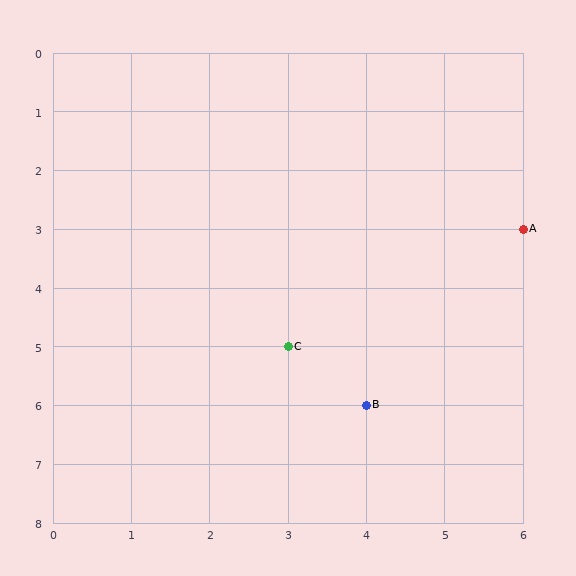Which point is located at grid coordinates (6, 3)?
Point A is at (6, 3).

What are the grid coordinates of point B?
Point B is at grid coordinates (4, 6).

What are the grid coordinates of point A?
Point A is at grid coordinates (6, 3).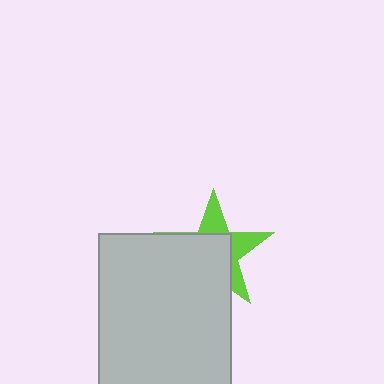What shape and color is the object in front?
The object in front is a light gray rectangle.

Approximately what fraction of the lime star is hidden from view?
Roughly 59% of the lime star is hidden behind the light gray rectangle.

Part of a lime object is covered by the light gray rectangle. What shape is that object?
It is a star.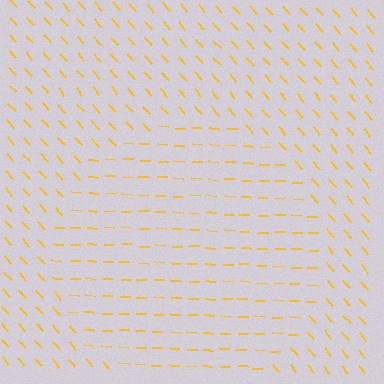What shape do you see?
I see a circle.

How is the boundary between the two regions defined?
The boundary is defined purely by a change in line orientation (approximately 45 degrees difference). All lines are the same color and thickness.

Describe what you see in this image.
The image is filled with small yellow line segments. A circle region in the image has lines oriented differently from the surrounding lines, creating a visible texture boundary.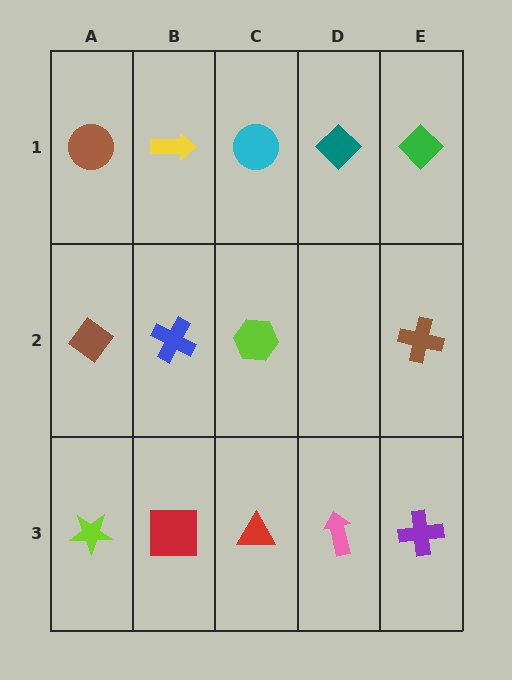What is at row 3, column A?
A lime star.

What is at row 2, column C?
A lime hexagon.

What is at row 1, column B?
A yellow arrow.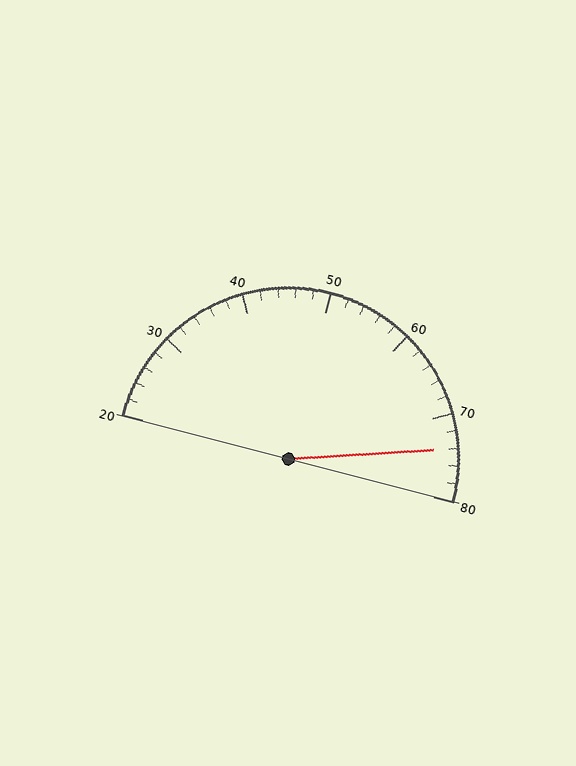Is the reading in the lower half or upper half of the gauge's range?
The reading is in the upper half of the range (20 to 80).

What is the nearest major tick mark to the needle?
The nearest major tick mark is 70.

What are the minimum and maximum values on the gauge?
The gauge ranges from 20 to 80.